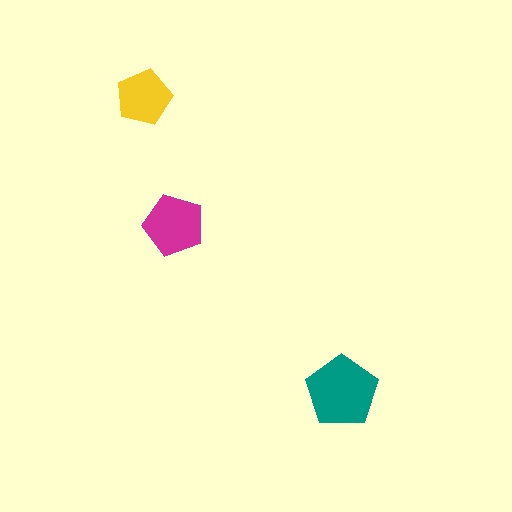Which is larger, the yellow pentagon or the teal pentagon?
The teal one.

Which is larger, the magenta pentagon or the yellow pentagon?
The magenta one.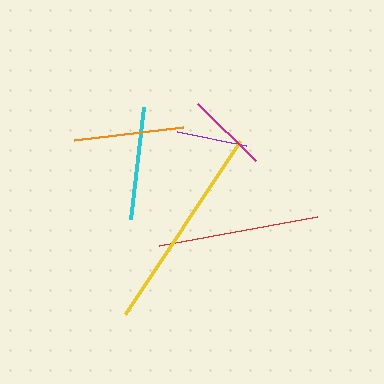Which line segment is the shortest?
The purple line is the shortest at approximately 70 pixels.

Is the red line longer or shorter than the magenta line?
The red line is longer than the magenta line.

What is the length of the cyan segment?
The cyan segment is approximately 113 pixels long.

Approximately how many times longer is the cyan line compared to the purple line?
The cyan line is approximately 1.6 times the length of the purple line.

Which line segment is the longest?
The yellow line is the longest at approximately 208 pixels.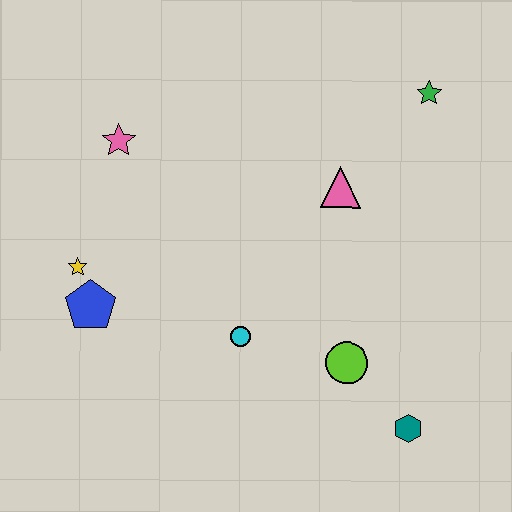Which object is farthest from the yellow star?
The green star is farthest from the yellow star.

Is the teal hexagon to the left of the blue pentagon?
No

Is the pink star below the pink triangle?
No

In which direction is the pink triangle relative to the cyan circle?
The pink triangle is above the cyan circle.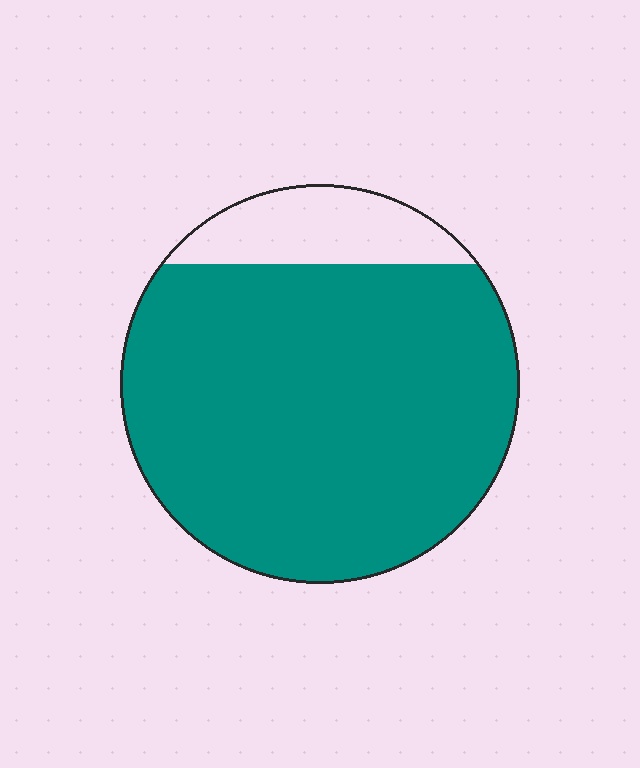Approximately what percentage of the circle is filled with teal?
Approximately 85%.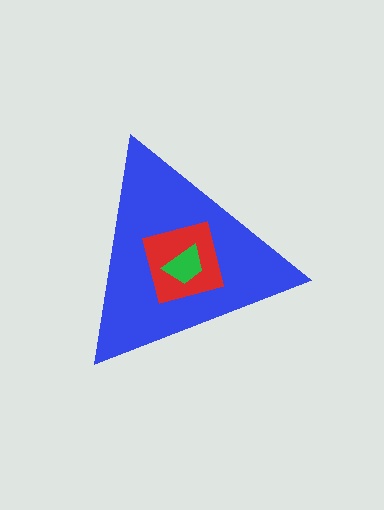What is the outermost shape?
The blue triangle.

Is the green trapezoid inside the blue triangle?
Yes.